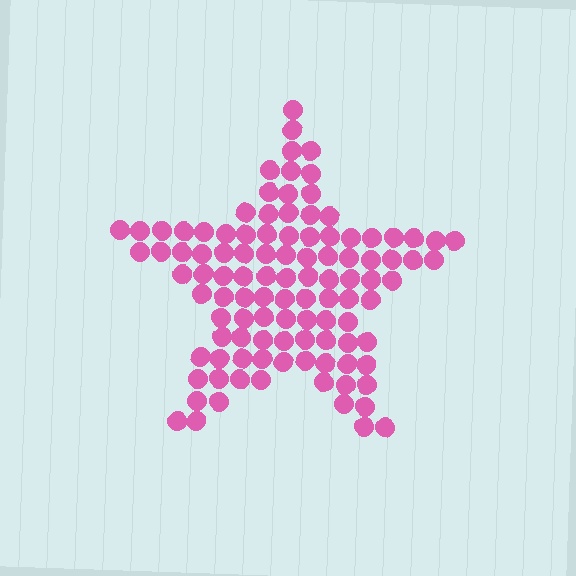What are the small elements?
The small elements are circles.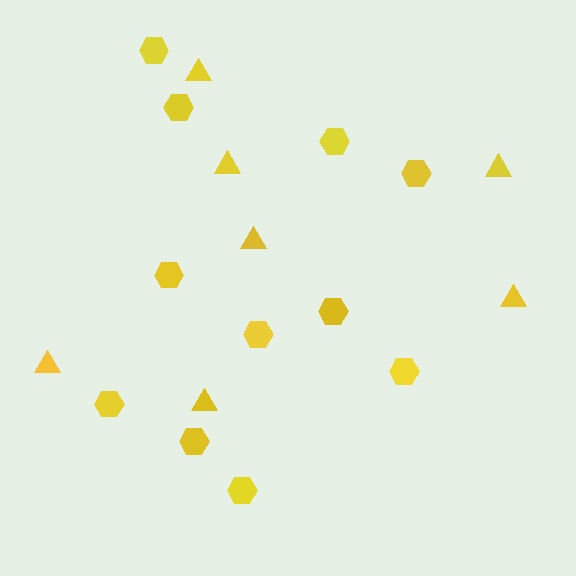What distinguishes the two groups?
There are 2 groups: one group of triangles (7) and one group of hexagons (11).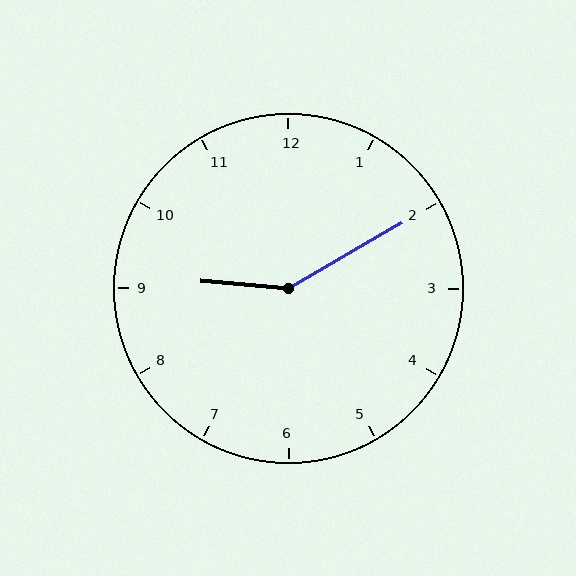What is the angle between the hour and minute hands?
Approximately 145 degrees.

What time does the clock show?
9:10.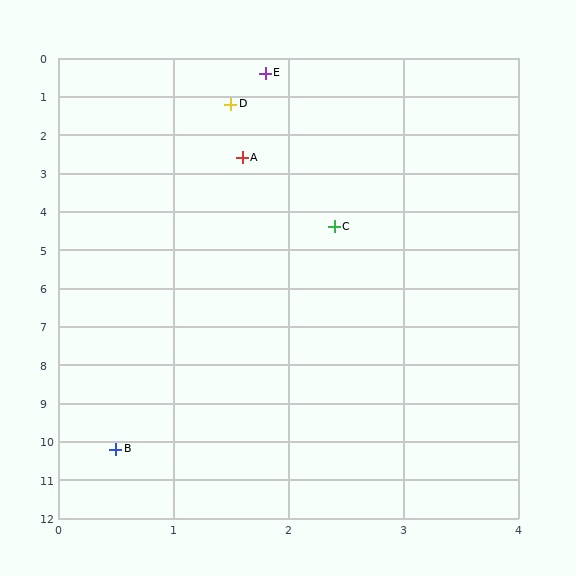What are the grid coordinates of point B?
Point B is at approximately (0.5, 10.2).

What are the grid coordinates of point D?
Point D is at approximately (1.5, 1.2).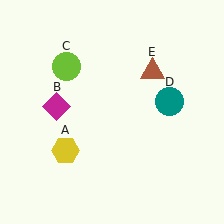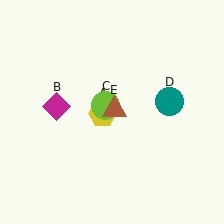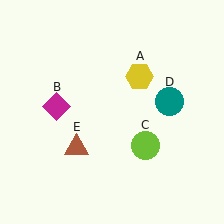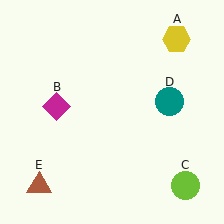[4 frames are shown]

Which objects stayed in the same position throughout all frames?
Magenta diamond (object B) and teal circle (object D) remained stationary.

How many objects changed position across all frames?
3 objects changed position: yellow hexagon (object A), lime circle (object C), brown triangle (object E).